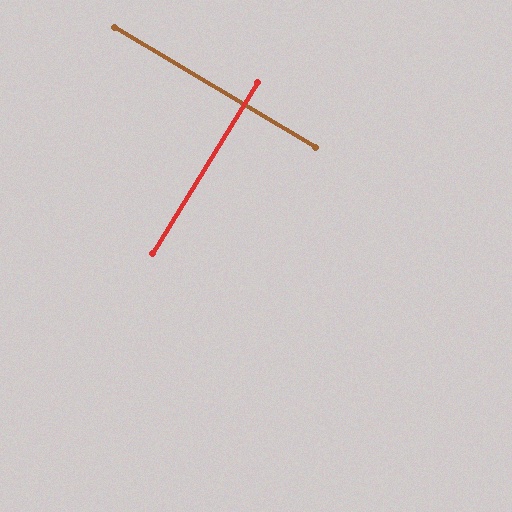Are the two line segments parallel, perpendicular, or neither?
Perpendicular — they meet at approximately 89°.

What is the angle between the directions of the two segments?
Approximately 89 degrees.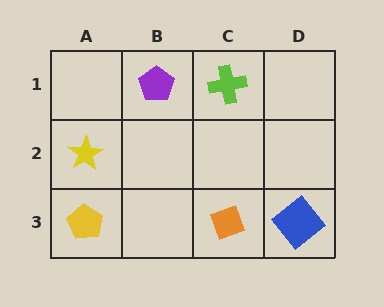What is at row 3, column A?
A yellow pentagon.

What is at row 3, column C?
An orange diamond.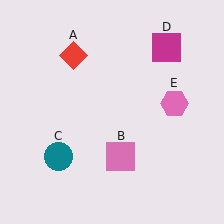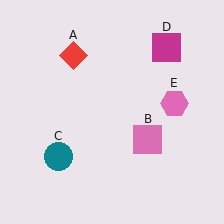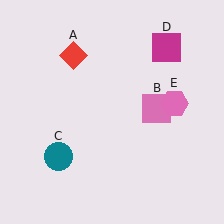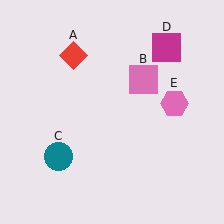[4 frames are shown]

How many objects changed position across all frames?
1 object changed position: pink square (object B).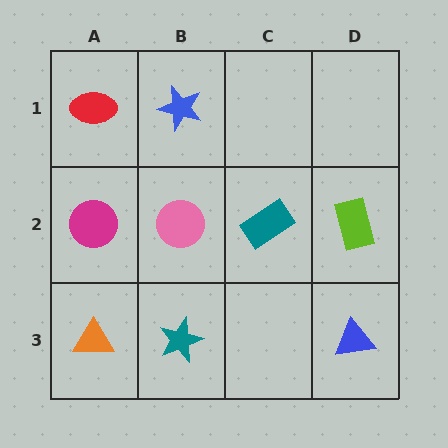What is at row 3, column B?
A teal star.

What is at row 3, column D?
A blue triangle.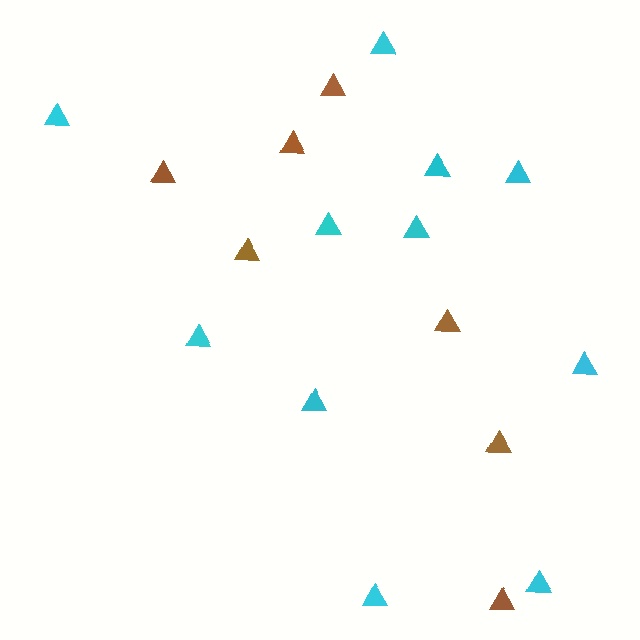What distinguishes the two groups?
There are 2 groups: one group of cyan triangles (11) and one group of brown triangles (7).